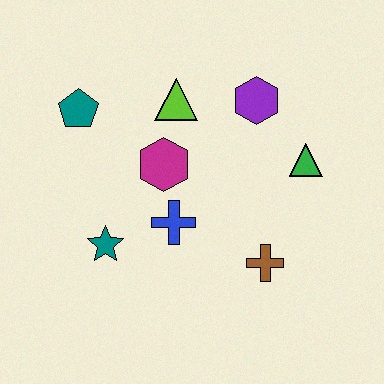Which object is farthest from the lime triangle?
The brown cross is farthest from the lime triangle.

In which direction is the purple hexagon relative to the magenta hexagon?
The purple hexagon is to the right of the magenta hexagon.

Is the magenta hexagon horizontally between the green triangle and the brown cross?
No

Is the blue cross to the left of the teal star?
No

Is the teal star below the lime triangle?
Yes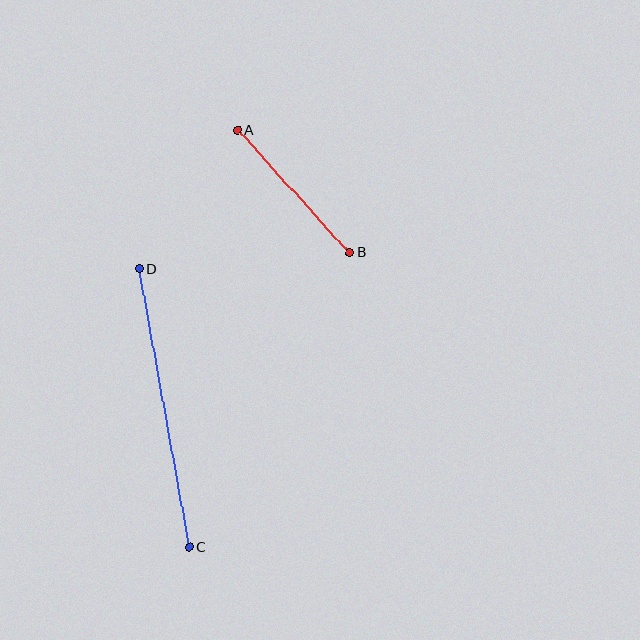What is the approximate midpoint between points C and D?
The midpoint is at approximately (164, 408) pixels.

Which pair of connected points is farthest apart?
Points C and D are farthest apart.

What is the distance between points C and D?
The distance is approximately 283 pixels.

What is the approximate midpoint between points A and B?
The midpoint is at approximately (294, 191) pixels.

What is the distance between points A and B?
The distance is approximately 166 pixels.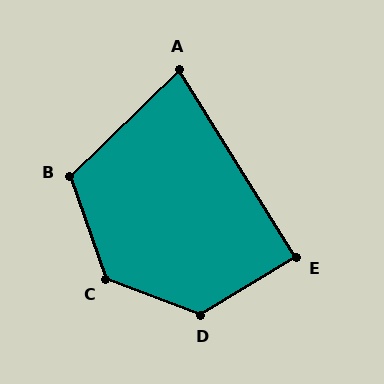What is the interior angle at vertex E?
Approximately 89 degrees (approximately right).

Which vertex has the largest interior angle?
C, at approximately 129 degrees.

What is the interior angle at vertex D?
Approximately 129 degrees (obtuse).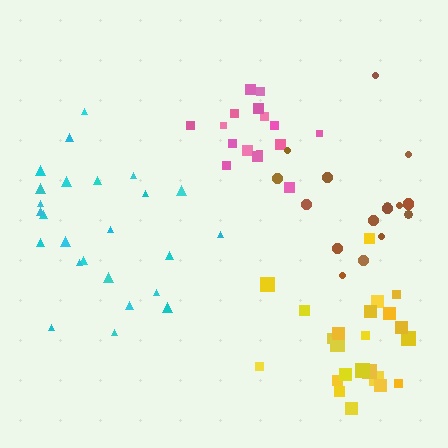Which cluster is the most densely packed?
Pink.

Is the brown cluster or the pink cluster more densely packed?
Pink.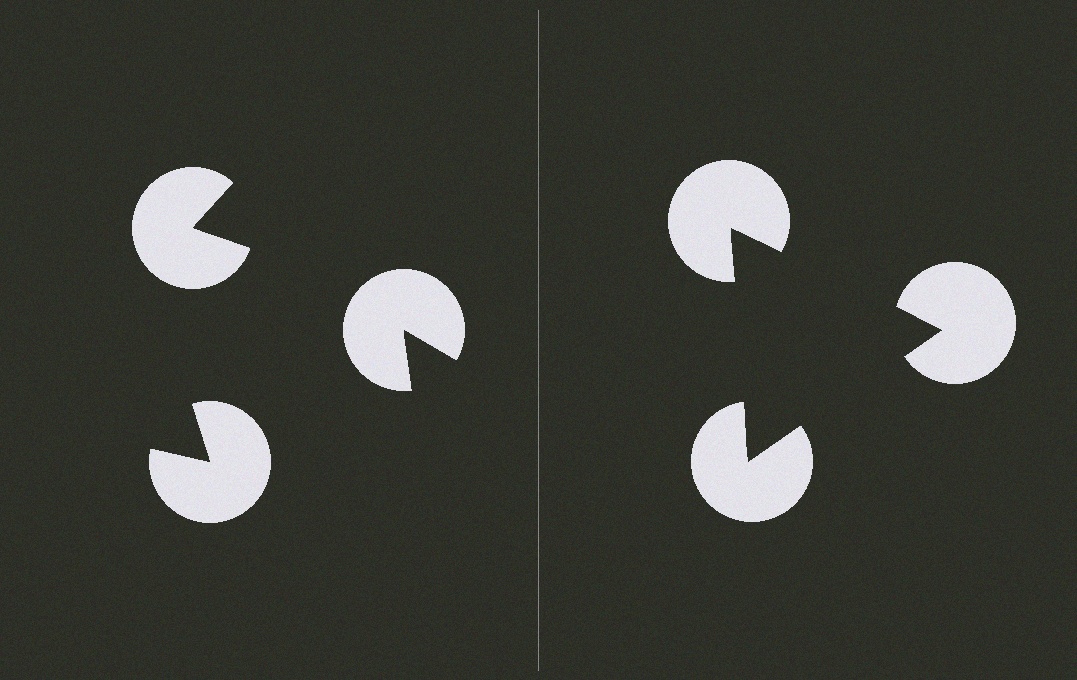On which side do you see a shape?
An illusory triangle appears on the right side. On the left side the wedge cuts are rotated, so no coherent shape forms.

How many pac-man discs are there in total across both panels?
6 — 3 on each side.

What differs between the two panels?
The pac-man discs are positioned identically on both sides; only the wedge orientations differ. On the right they align to a triangle; on the left they are misaligned.